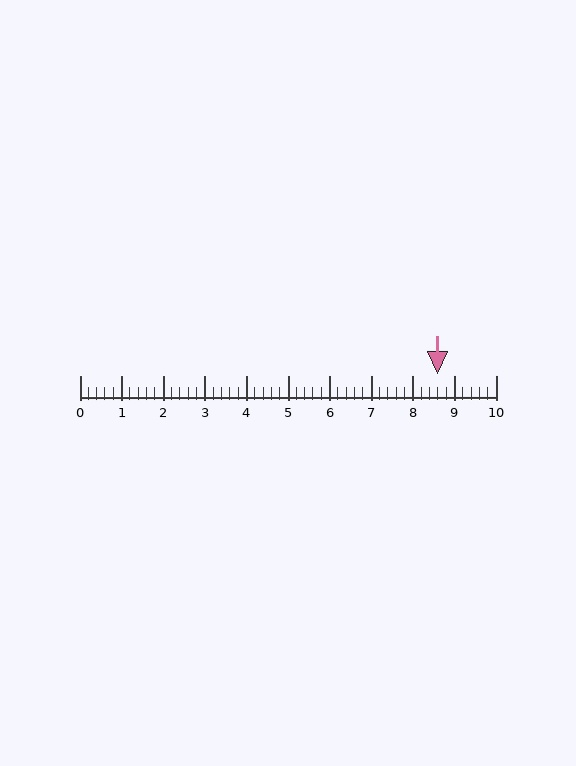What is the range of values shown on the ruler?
The ruler shows values from 0 to 10.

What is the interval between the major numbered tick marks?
The major tick marks are spaced 1 units apart.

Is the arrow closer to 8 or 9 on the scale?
The arrow is closer to 9.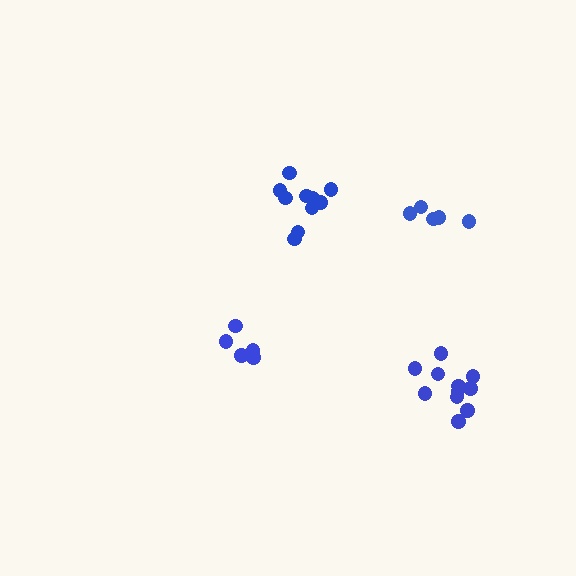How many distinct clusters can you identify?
There are 4 distinct clusters.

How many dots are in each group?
Group 1: 5 dots, Group 2: 11 dots, Group 3: 5 dots, Group 4: 10 dots (31 total).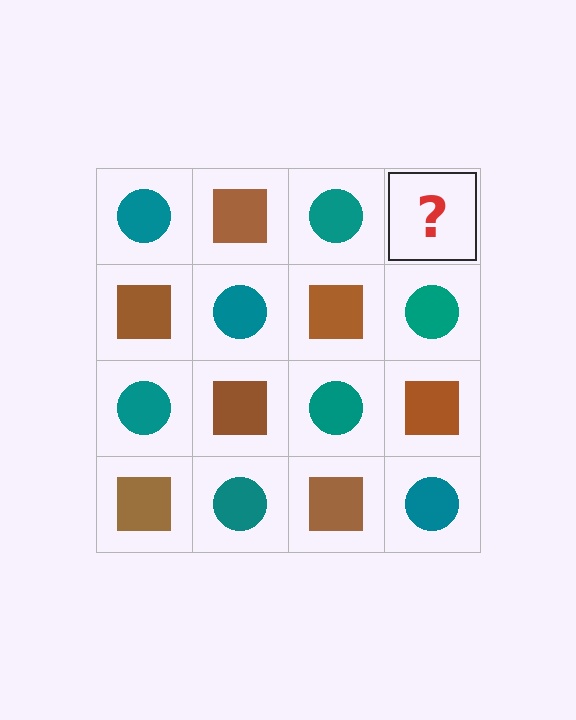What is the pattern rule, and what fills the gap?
The rule is that it alternates teal circle and brown square in a checkerboard pattern. The gap should be filled with a brown square.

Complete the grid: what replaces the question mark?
The question mark should be replaced with a brown square.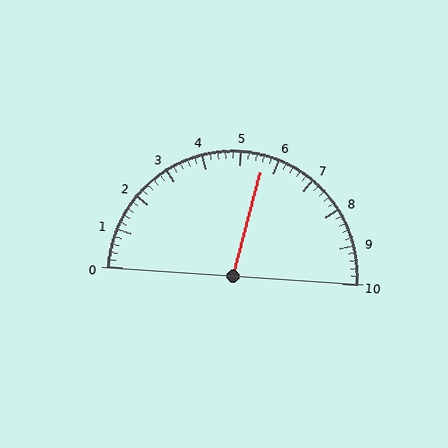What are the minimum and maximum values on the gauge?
The gauge ranges from 0 to 10.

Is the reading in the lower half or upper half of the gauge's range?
The reading is in the upper half of the range (0 to 10).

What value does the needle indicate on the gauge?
The needle indicates approximately 5.6.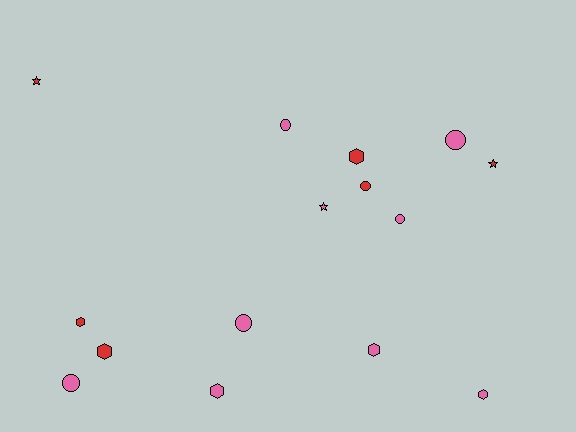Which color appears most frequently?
Pink, with 9 objects.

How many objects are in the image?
There are 15 objects.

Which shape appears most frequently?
Circle, with 6 objects.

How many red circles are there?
There is 1 red circle.